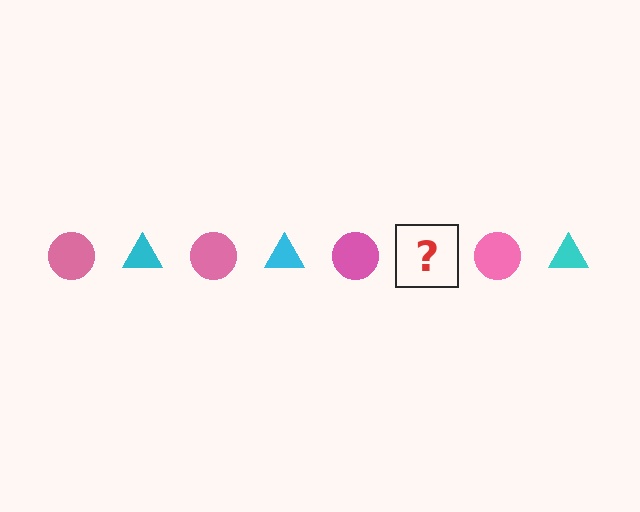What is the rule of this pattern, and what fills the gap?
The rule is that the pattern alternates between pink circle and cyan triangle. The gap should be filled with a cyan triangle.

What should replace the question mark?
The question mark should be replaced with a cyan triangle.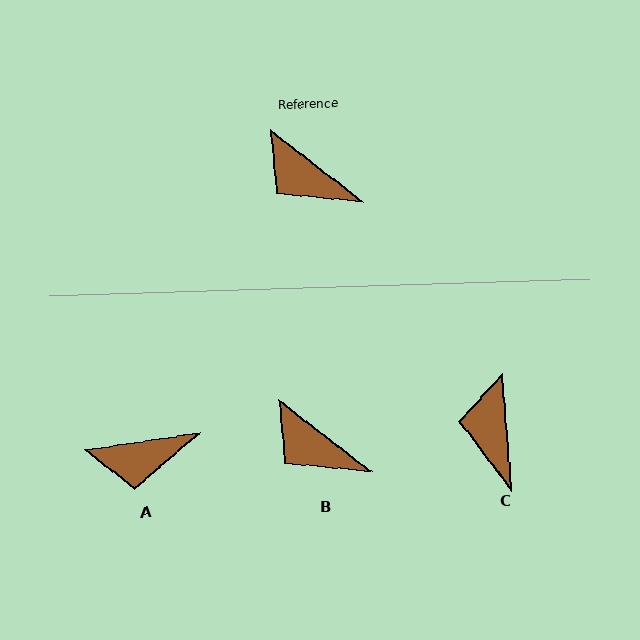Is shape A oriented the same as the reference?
No, it is off by about 46 degrees.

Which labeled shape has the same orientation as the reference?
B.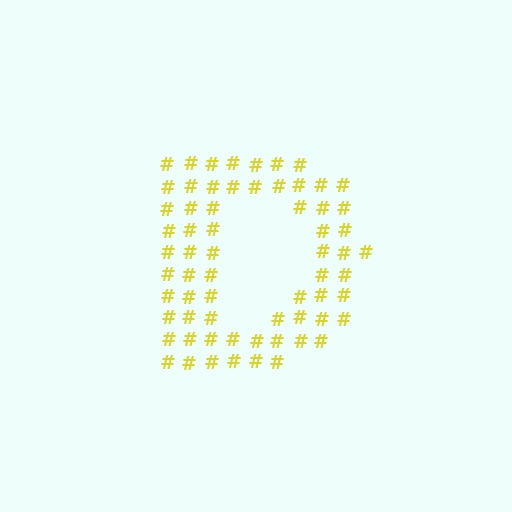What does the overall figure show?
The overall figure shows the letter D.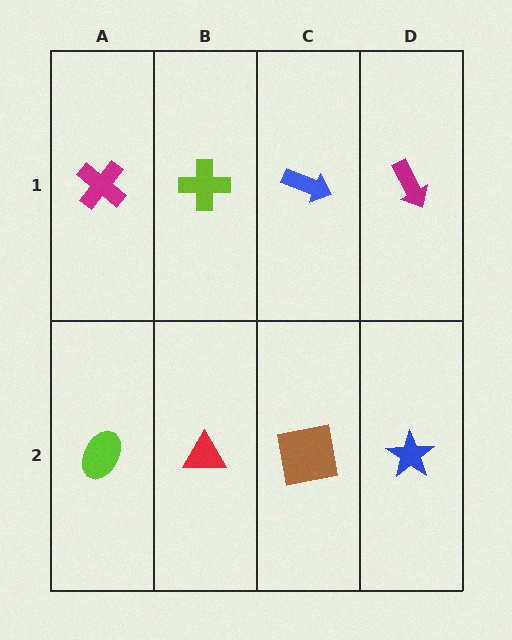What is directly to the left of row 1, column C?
A lime cross.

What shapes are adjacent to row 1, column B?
A red triangle (row 2, column B), a magenta cross (row 1, column A), a blue arrow (row 1, column C).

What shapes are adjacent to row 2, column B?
A lime cross (row 1, column B), a lime ellipse (row 2, column A), a brown square (row 2, column C).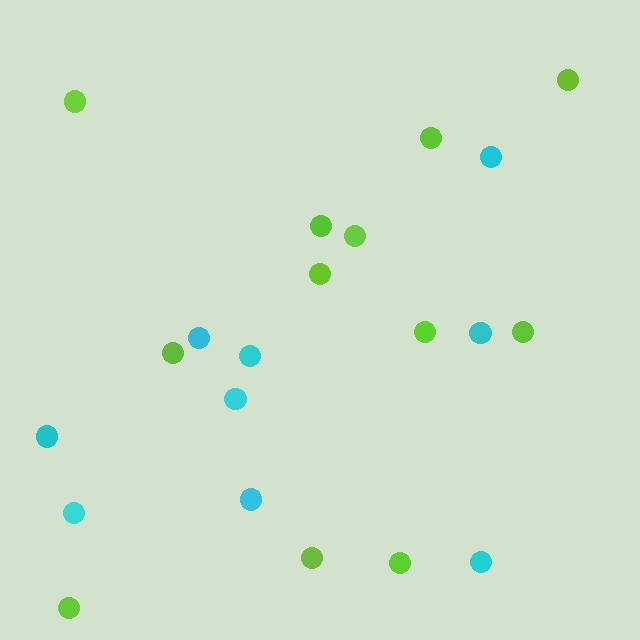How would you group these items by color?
There are 2 groups: one group of cyan circles (9) and one group of lime circles (12).